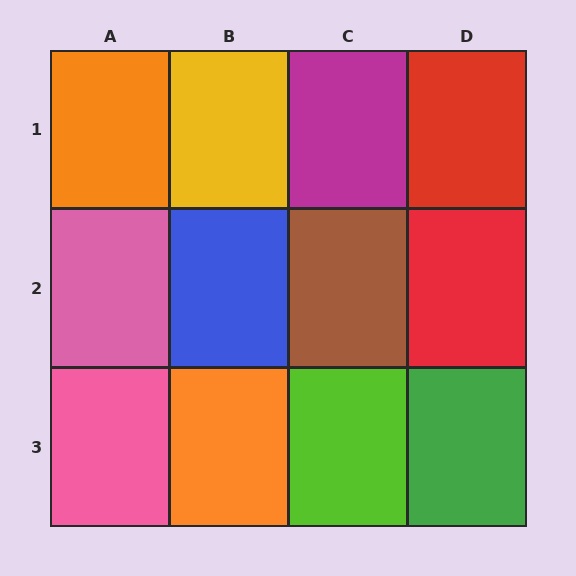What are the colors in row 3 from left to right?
Pink, orange, lime, green.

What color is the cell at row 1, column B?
Yellow.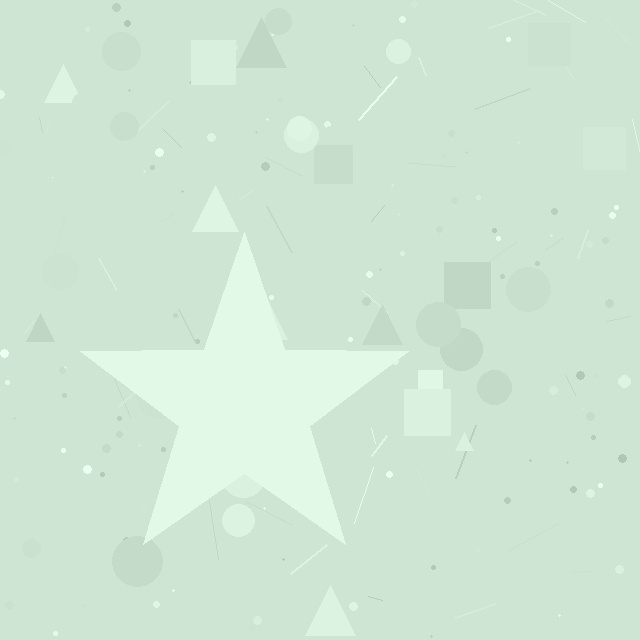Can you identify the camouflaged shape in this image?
The camouflaged shape is a star.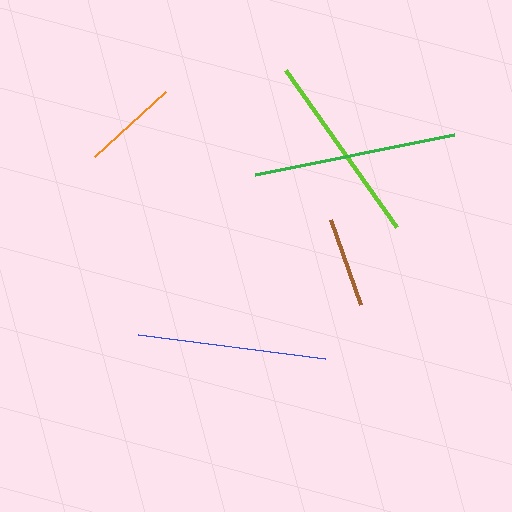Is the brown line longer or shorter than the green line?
The green line is longer than the brown line.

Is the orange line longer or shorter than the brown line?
The orange line is longer than the brown line.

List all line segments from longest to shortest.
From longest to shortest: green, lime, blue, orange, brown.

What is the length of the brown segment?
The brown segment is approximately 90 pixels long.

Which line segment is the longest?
The green line is the longest at approximately 203 pixels.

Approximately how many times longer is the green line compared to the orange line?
The green line is approximately 2.1 times the length of the orange line.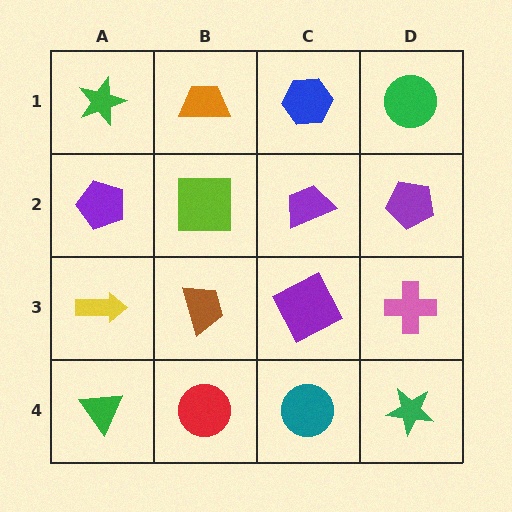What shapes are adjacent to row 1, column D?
A purple pentagon (row 2, column D), a blue hexagon (row 1, column C).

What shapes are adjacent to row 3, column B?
A lime square (row 2, column B), a red circle (row 4, column B), a yellow arrow (row 3, column A), a purple square (row 3, column C).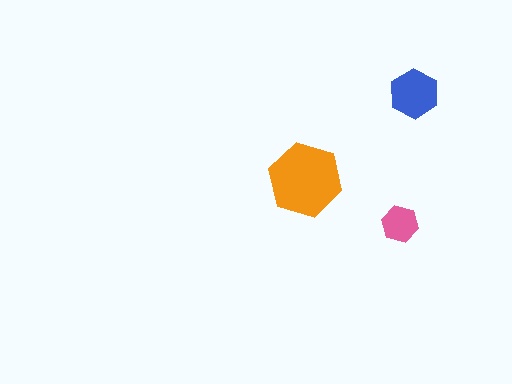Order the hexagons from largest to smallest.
the orange one, the blue one, the pink one.